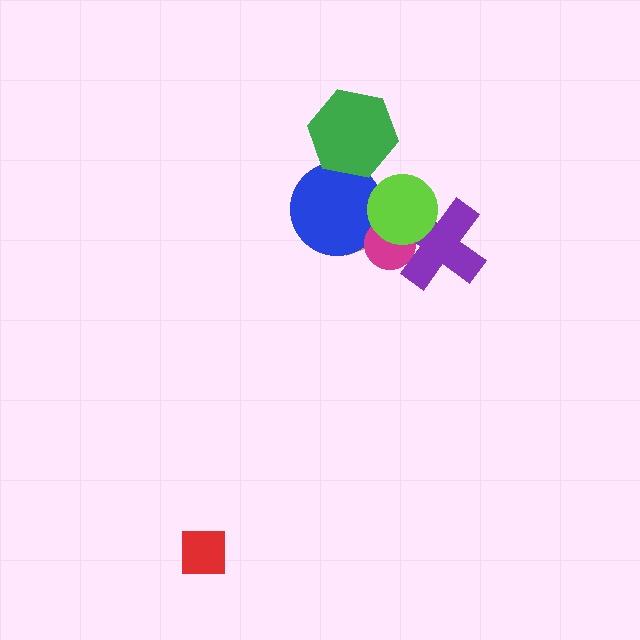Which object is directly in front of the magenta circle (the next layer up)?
The purple cross is directly in front of the magenta circle.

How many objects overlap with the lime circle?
4 objects overlap with the lime circle.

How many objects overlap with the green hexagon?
1 object overlaps with the green hexagon.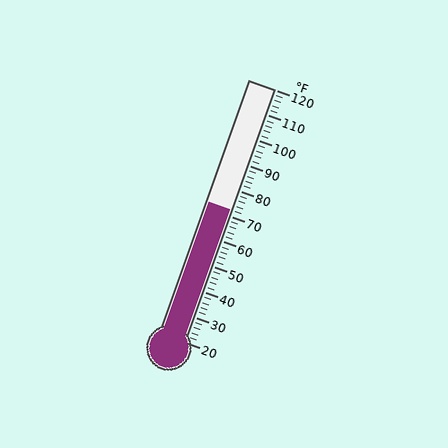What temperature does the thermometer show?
The thermometer shows approximately 72°F.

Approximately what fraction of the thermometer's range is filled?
The thermometer is filled to approximately 50% of its range.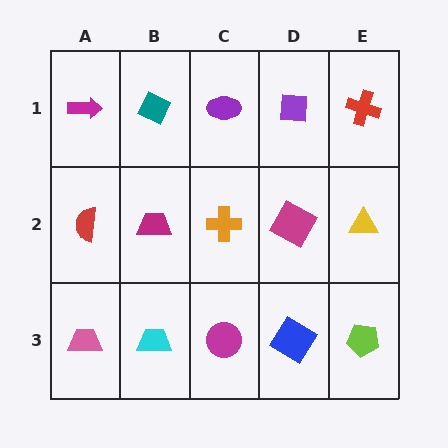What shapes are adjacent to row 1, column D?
A magenta square (row 2, column D), a purple ellipse (row 1, column C), a red cross (row 1, column E).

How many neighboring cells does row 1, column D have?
3.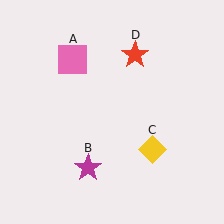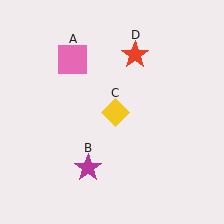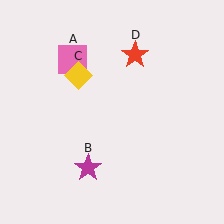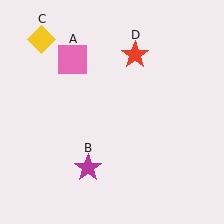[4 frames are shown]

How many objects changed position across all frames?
1 object changed position: yellow diamond (object C).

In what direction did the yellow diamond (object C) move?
The yellow diamond (object C) moved up and to the left.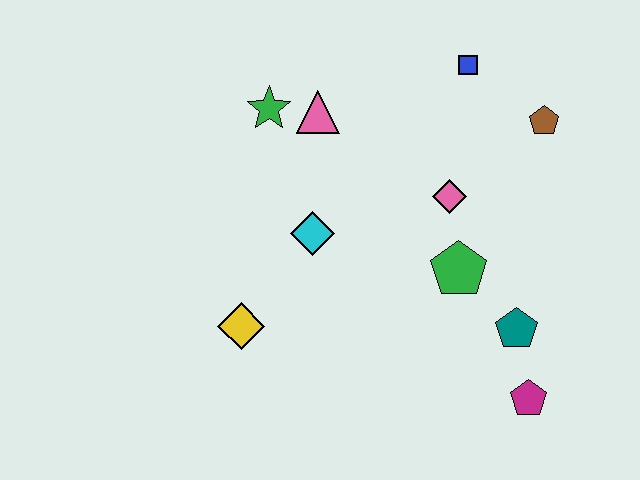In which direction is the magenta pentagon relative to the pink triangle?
The magenta pentagon is below the pink triangle.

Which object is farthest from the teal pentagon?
The green star is farthest from the teal pentagon.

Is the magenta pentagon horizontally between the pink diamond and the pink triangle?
No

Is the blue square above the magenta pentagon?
Yes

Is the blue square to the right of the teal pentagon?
No